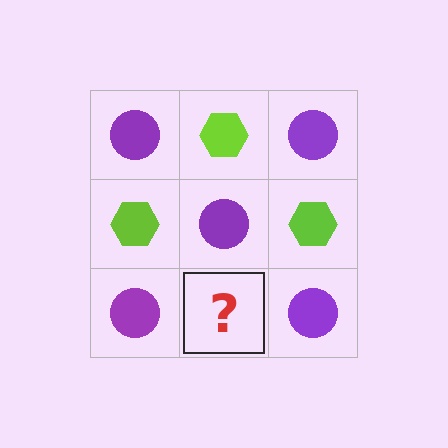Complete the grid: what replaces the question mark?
The question mark should be replaced with a lime hexagon.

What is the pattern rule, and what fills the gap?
The rule is that it alternates purple circle and lime hexagon in a checkerboard pattern. The gap should be filled with a lime hexagon.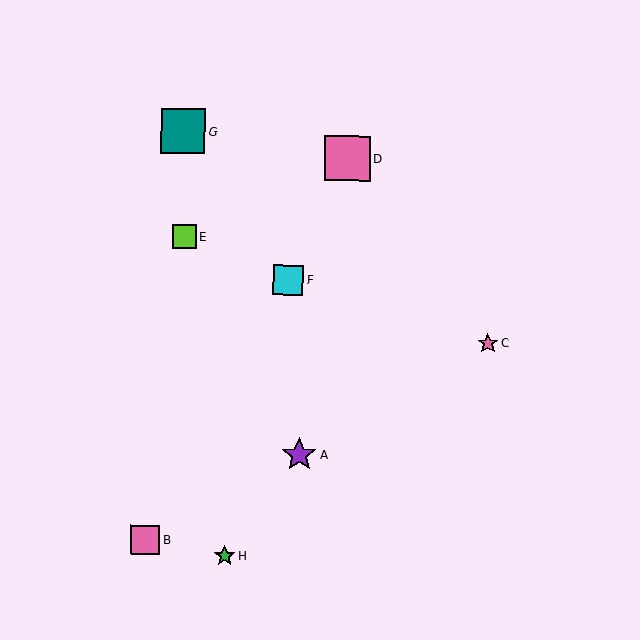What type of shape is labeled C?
Shape C is a pink star.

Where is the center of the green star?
The center of the green star is at (225, 556).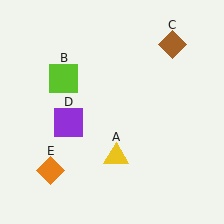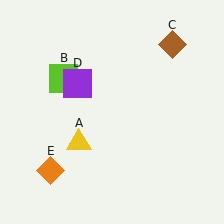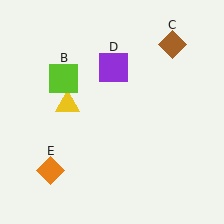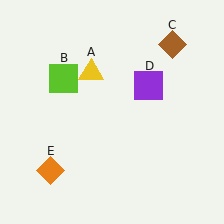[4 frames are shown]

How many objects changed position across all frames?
2 objects changed position: yellow triangle (object A), purple square (object D).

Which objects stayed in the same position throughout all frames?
Lime square (object B) and brown diamond (object C) and orange diamond (object E) remained stationary.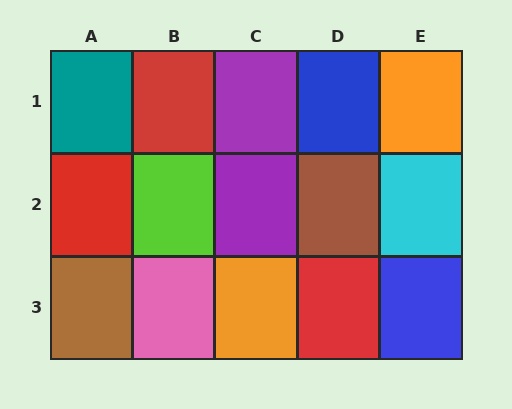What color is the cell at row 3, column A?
Brown.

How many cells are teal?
1 cell is teal.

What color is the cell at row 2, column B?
Lime.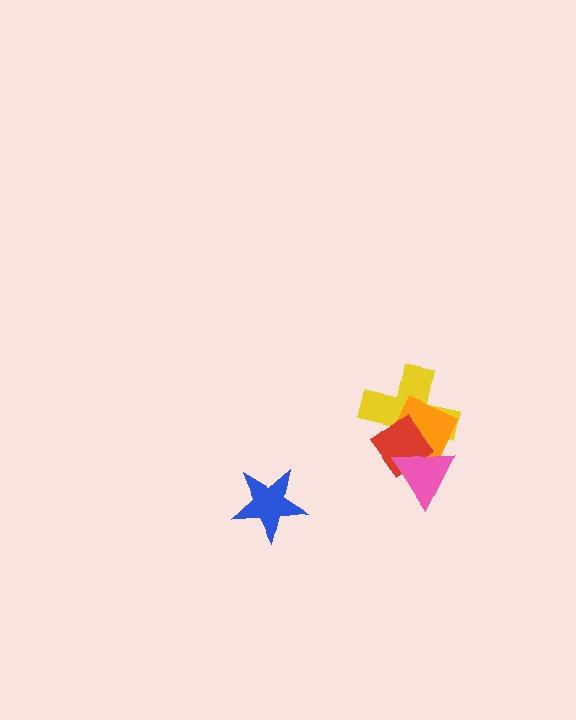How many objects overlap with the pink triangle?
3 objects overlap with the pink triangle.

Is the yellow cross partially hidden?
Yes, it is partially covered by another shape.